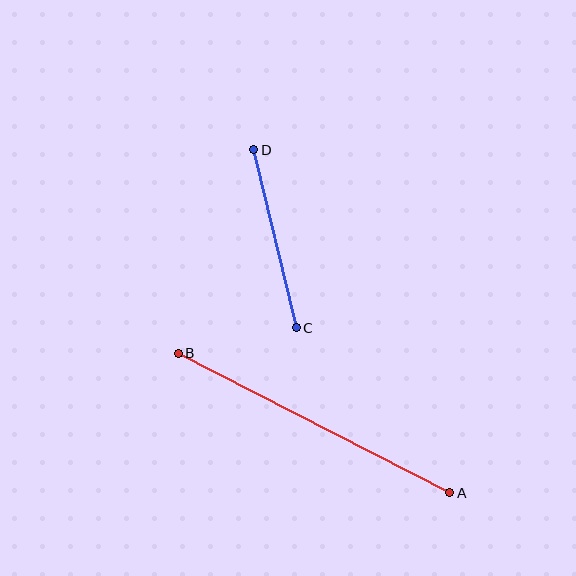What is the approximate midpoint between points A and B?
The midpoint is at approximately (314, 423) pixels.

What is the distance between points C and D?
The distance is approximately 183 pixels.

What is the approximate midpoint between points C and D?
The midpoint is at approximately (275, 239) pixels.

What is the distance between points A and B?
The distance is approximately 305 pixels.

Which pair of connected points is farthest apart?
Points A and B are farthest apart.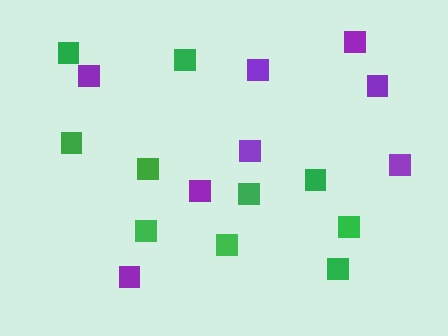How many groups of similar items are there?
There are 2 groups: one group of green squares (10) and one group of purple squares (8).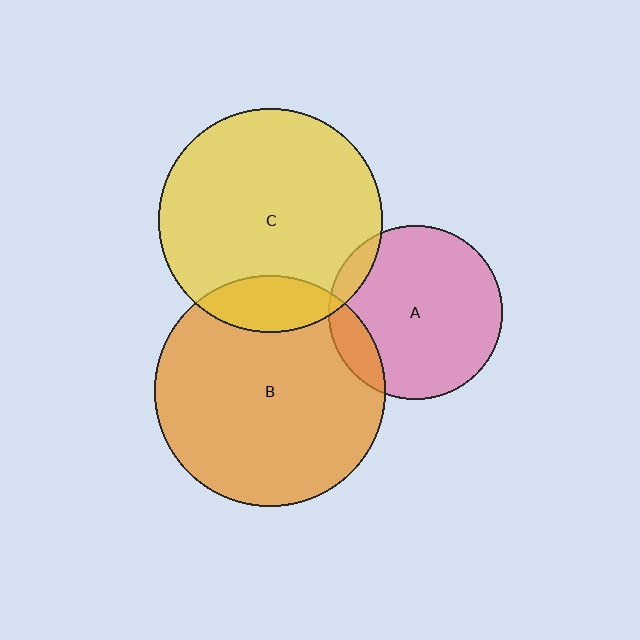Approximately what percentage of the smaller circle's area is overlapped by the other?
Approximately 10%.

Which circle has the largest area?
Circle B (orange).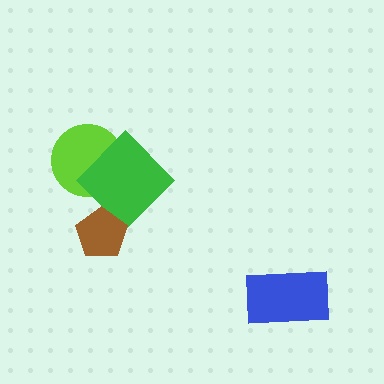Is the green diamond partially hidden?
Yes, it is partially covered by another shape.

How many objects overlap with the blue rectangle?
0 objects overlap with the blue rectangle.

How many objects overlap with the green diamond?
2 objects overlap with the green diamond.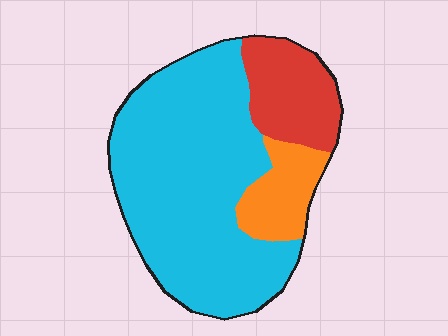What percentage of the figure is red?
Red takes up about one sixth (1/6) of the figure.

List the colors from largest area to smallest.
From largest to smallest: cyan, red, orange.